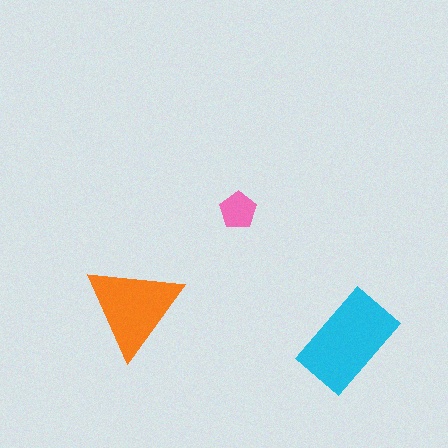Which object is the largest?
The cyan rectangle.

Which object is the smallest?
The pink pentagon.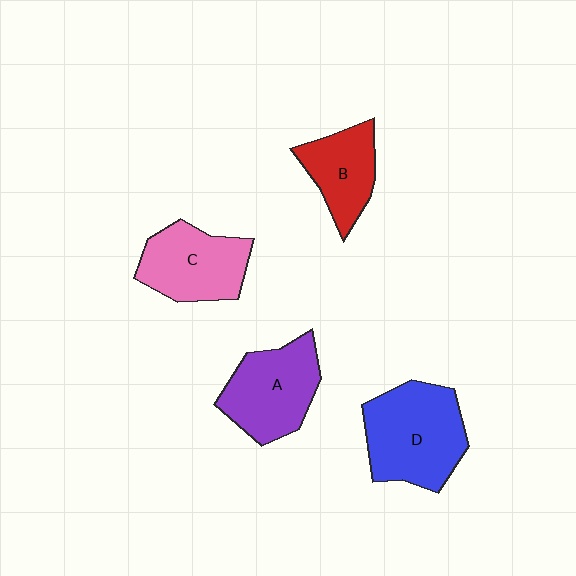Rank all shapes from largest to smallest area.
From largest to smallest: D (blue), A (purple), C (pink), B (red).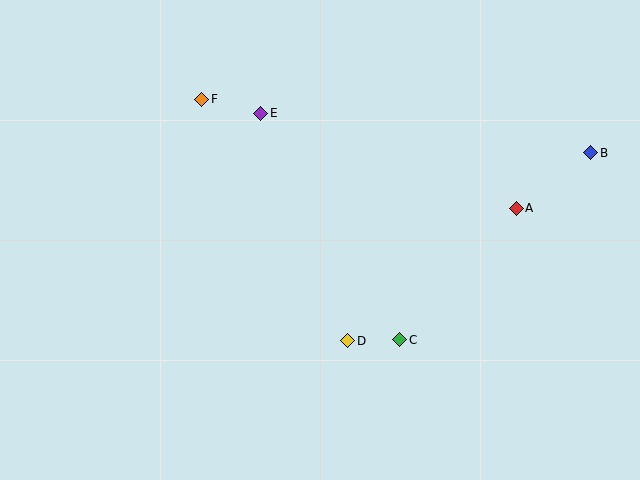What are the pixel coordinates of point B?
Point B is at (591, 153).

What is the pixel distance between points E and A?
The distance between E and A is 273 pixels.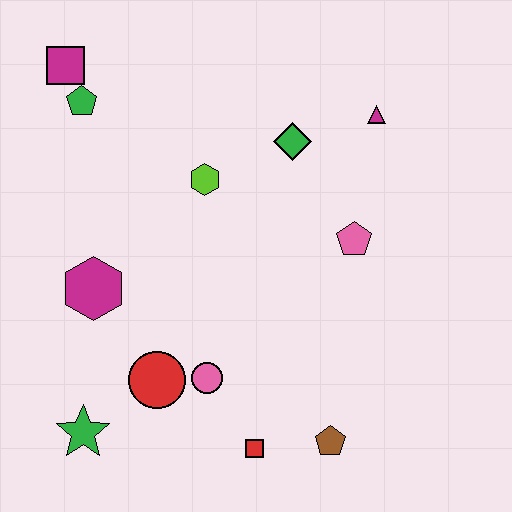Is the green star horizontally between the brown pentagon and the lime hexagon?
No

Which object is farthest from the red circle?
The magenta triangle is farthest from the red circle.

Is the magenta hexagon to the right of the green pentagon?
Yes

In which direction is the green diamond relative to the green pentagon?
The green diamond is to the right of the green pentagon.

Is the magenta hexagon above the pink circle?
Yes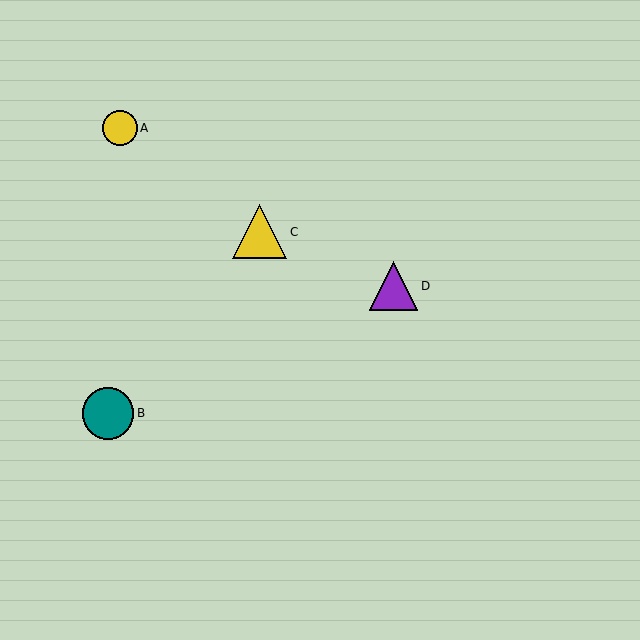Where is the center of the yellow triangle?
The center of the yellow triangle is at (260, 232).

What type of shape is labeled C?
Shape C is a yellow triangle.